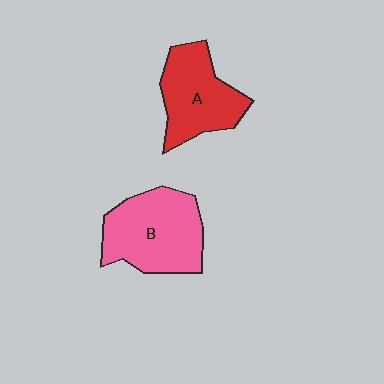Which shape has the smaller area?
Shape A (red).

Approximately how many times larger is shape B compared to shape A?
Approximately 1.2 times.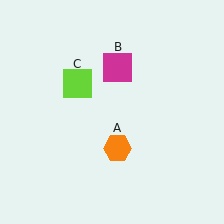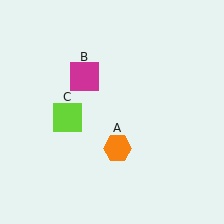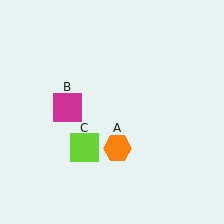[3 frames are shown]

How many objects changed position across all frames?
2 objects changed position: magenta square (object B), lime square (object C).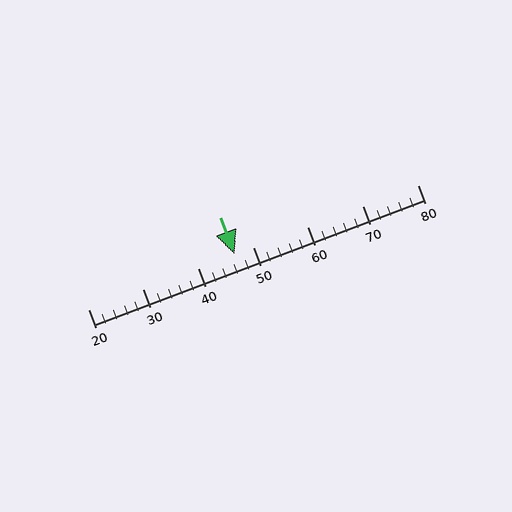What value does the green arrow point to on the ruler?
The green arrow points to approximately 47.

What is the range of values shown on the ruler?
The ruler shows values from 20 to 80.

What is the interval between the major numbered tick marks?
The major tick marks are spaced 10 units apart.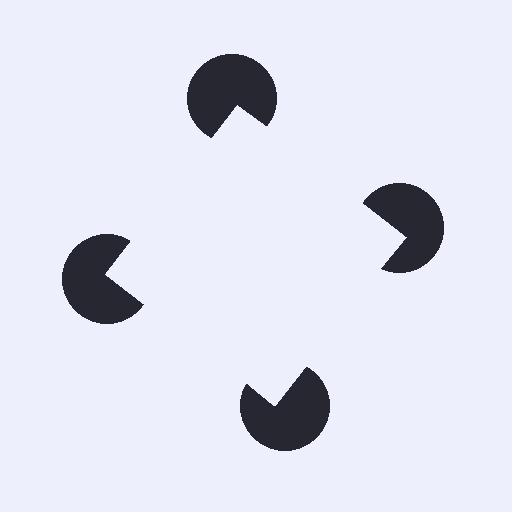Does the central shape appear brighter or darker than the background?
It typically appears slightly brighter than the background, even though no actual brightness change is drawn.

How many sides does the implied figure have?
4 sides.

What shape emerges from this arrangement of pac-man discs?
An illusory square — its edges are inferred from the aligned wedge cuts in the pac-man discs, not physically drawn.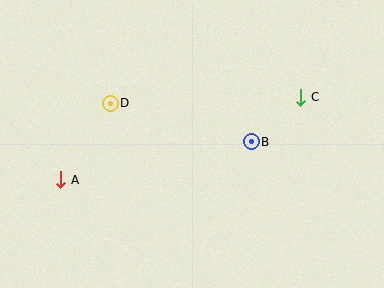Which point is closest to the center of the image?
Point B at (251, 142) is closest to the center.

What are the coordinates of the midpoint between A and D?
The midpoint between A and D is at (86, 141).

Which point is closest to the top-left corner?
Point D is closest to the top-left corner.